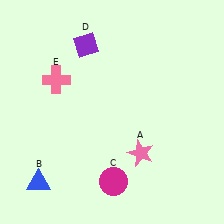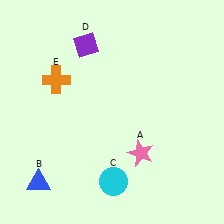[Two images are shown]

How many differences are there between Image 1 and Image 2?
There are 2 differences between the two images.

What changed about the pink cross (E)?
In Image 1, E is pink. In Image 2, it changed to orange.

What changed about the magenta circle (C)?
In Image 1, C is magenta. In Image 2, it changed to cyan.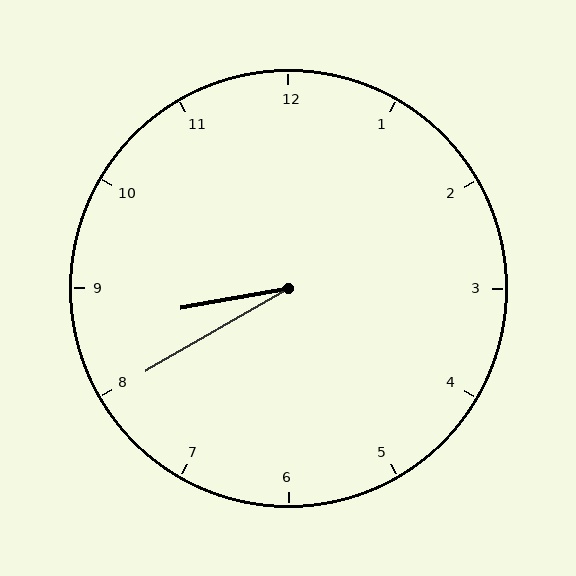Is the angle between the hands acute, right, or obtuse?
It is acute.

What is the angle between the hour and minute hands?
Approximately 20 degrees.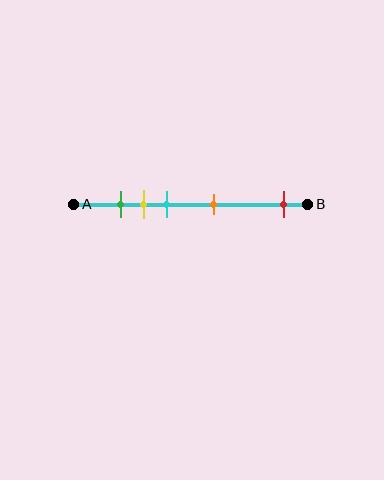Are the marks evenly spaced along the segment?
No, the marks are not evenly spaced.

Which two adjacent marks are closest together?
The green and yellow marks are the closest adjacent pair.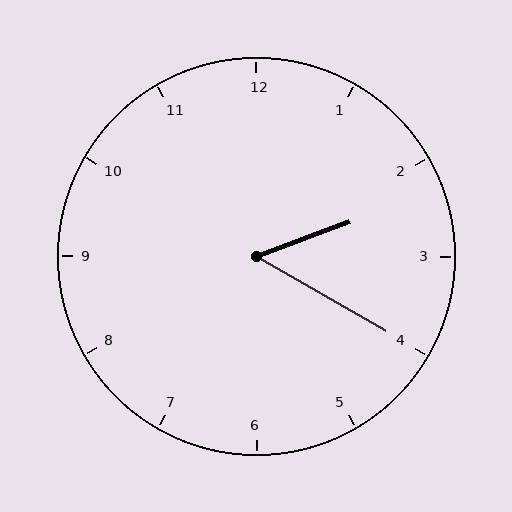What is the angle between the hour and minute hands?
Approximately 50 degrees.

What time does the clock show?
2:20.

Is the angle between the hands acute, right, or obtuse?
It is acute.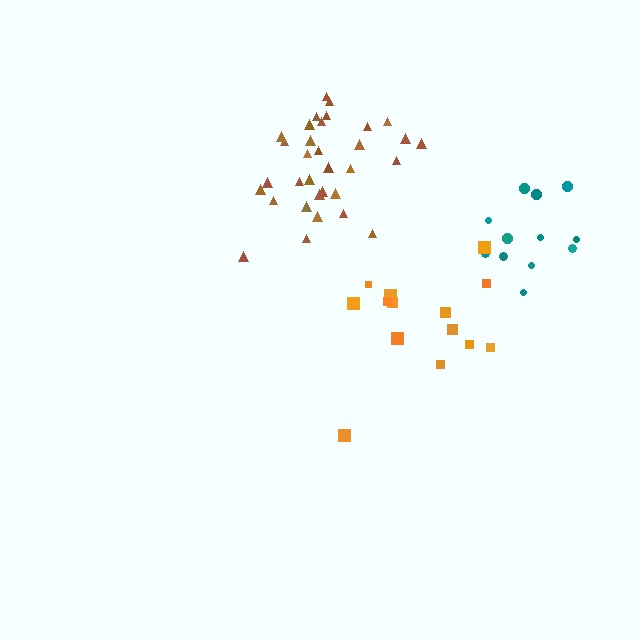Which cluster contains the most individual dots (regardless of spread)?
Brown (33).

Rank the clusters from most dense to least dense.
brown, teal, orange.